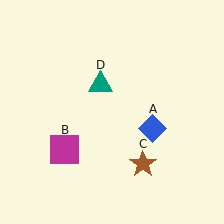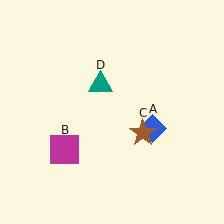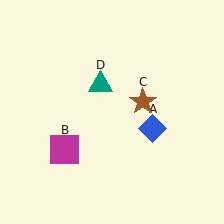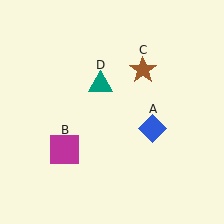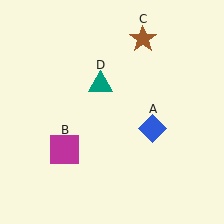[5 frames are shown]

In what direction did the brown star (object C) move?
The brown star (object C) moved up.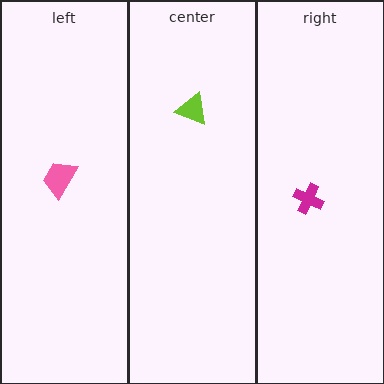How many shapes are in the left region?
1.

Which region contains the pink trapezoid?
The left region.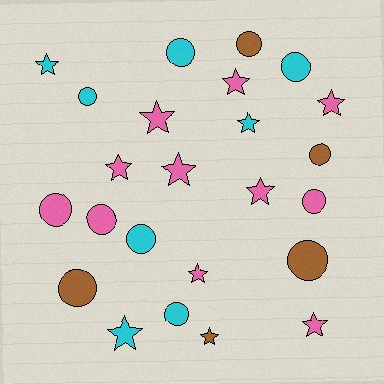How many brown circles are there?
There are 4 brown circles.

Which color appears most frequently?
Pink, with 11 objects.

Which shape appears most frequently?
Circle, with 12 objects.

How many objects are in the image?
There are 24 objects.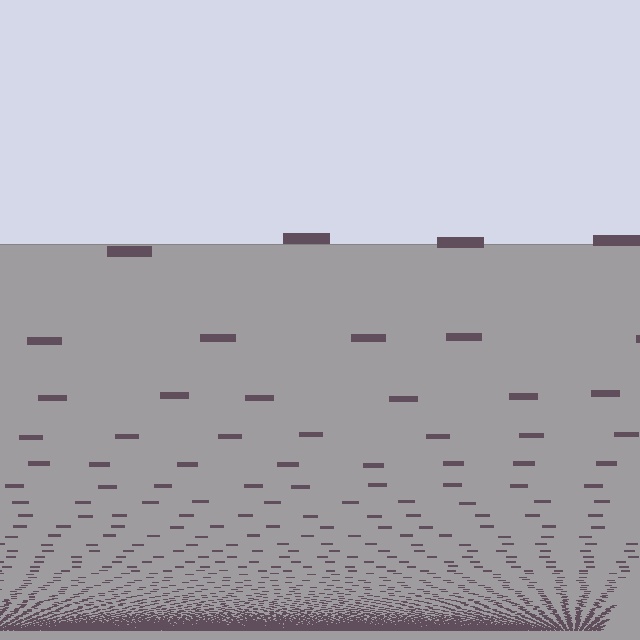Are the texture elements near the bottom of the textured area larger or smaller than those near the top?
Smaller. The gradient is inverted — elements near the bottom are smaller and denser.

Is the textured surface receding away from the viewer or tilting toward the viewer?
The surface appears to tilt toward the viewer. Texture elements get larger and sparser toward the top.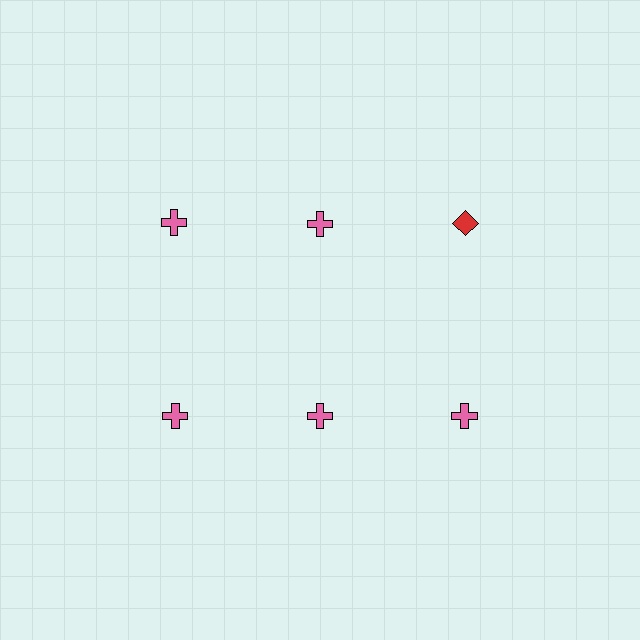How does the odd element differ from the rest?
It differs in both color (red instead of pink) and shape (diamond instead of cross).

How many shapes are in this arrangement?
There are 6 shapes arranged in a grid pattern.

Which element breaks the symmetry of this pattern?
The red diamond in the top row, center column breaks the symmetry. All other shapes are pink crosses.